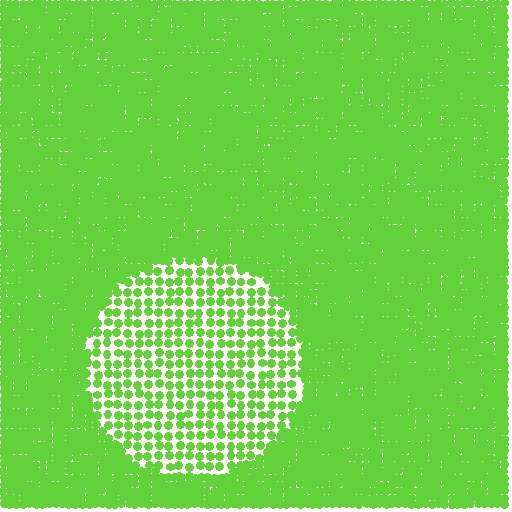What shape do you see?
I see a circle.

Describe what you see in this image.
The image contains small lime elements arranged at two different densities. A circle-shaped region is visible where the elements are less densely packed than the surrounding area.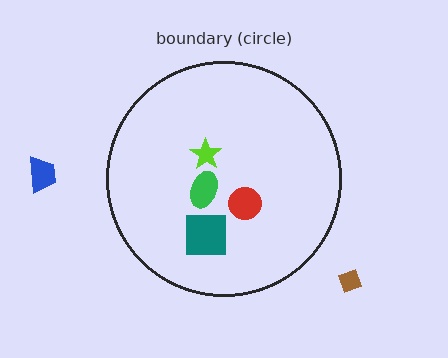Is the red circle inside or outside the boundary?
Inside.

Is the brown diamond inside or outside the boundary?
Outside.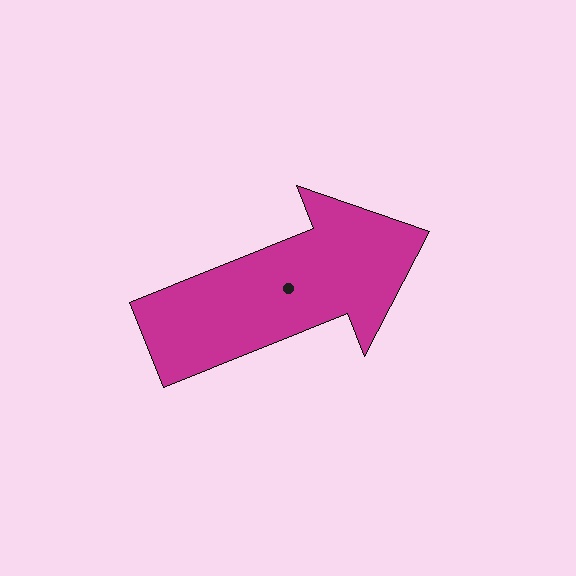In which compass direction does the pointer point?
East.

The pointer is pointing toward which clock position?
Roughly 2 o'clock.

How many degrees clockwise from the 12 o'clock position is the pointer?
Approximately 68 degrees.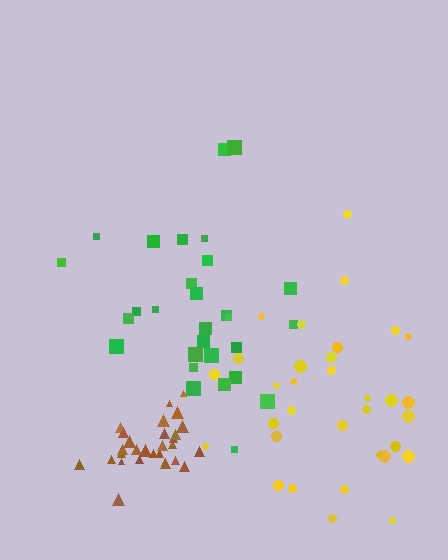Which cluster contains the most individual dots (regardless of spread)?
Yellow (33).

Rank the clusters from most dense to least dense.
brown, green, yellow.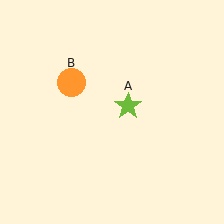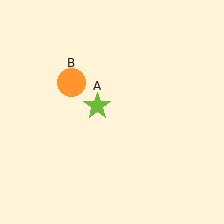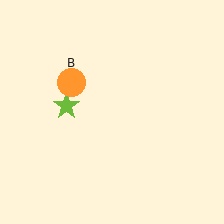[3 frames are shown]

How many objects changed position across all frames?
1 object changed position: lime star (object A).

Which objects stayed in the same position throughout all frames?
Orange circle (object B) remained stationary.